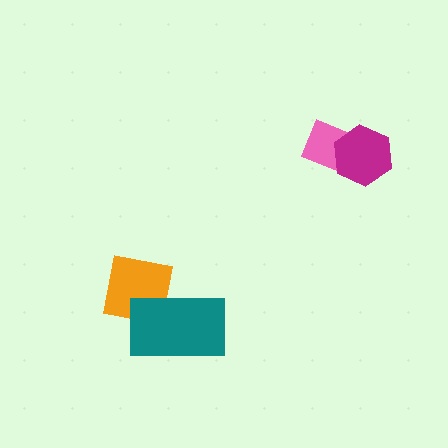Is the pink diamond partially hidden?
Yes, it is partially covered by another shape.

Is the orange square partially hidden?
Yes, it is partially covered by another shape.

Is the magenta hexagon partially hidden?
No, no other shape covers it.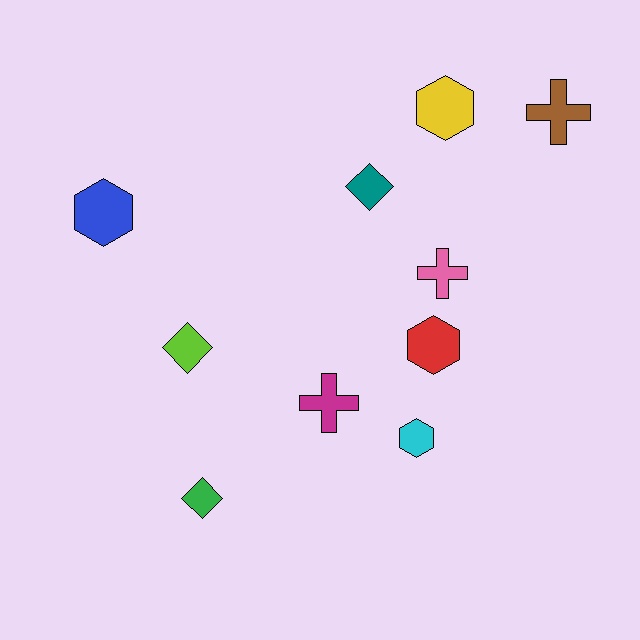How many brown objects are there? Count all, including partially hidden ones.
There is 1 brown object.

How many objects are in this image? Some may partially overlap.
There are 10 objects.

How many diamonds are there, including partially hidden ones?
There are 3 diamonds.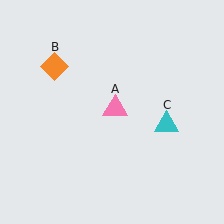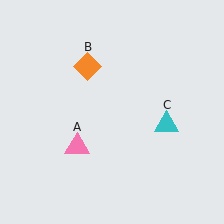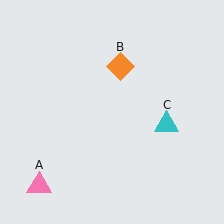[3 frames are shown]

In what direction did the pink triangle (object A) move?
The pink triangle (object A) moved down and to the left.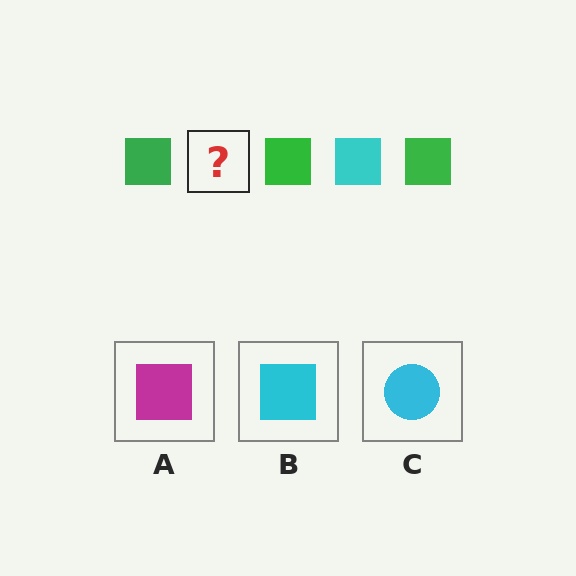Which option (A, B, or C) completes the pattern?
B.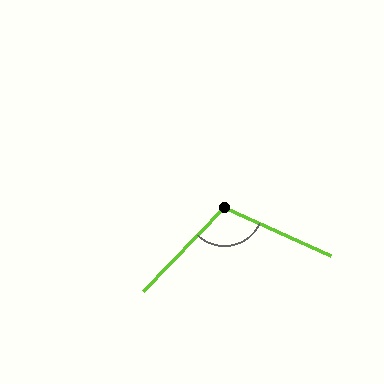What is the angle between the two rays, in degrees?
Approximately 110 degrees.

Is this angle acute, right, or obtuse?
It is obtuse.